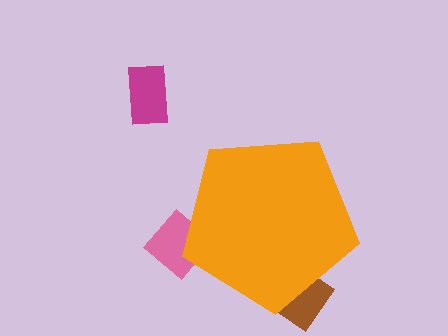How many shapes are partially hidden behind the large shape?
2 shapes are partially hidden.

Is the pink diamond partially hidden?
Yes, the pink diamond is partially hidden behind the orange pentagon.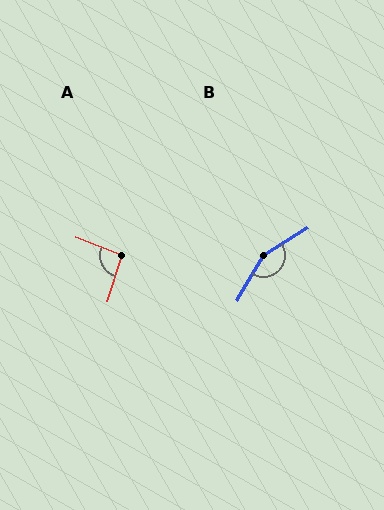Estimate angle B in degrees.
Approximately 151 degrees.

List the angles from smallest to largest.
A (93°), B (151°).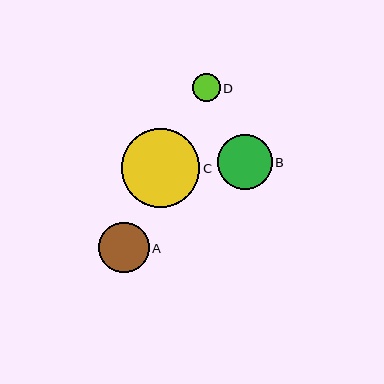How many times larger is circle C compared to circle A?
Circle C is approximately 1.6 times the size of circle A.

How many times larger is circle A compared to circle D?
Circle A is approximately 1.8 times the size of circle D.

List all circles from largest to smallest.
From largest to smallest: C, B, A, D.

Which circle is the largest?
Circle C is the largest with a size of approximately 79 pixels.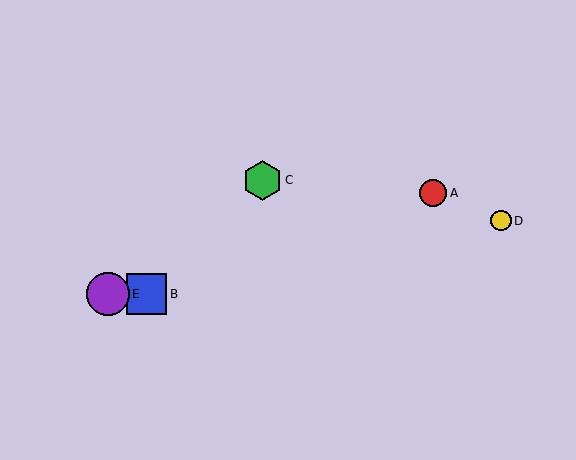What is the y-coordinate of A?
Object A is at y≈193.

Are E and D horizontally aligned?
No, E is at y≈294 and D is at y≈221.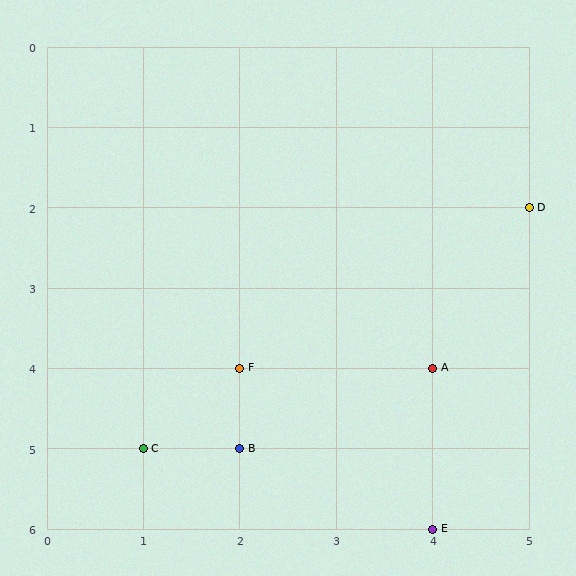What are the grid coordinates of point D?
Point D is at grid coordinates (5, 2).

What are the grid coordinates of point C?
Point C is at grid coordinates (1, 5).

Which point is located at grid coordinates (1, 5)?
Point C is at (1, 5).